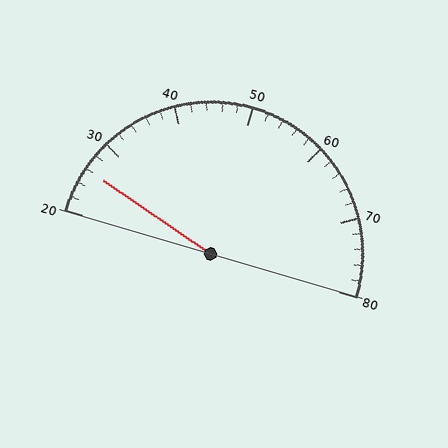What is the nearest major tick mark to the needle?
The nearest major tick mark is 30.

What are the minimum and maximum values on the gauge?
The gauge ranges from 20 to 80.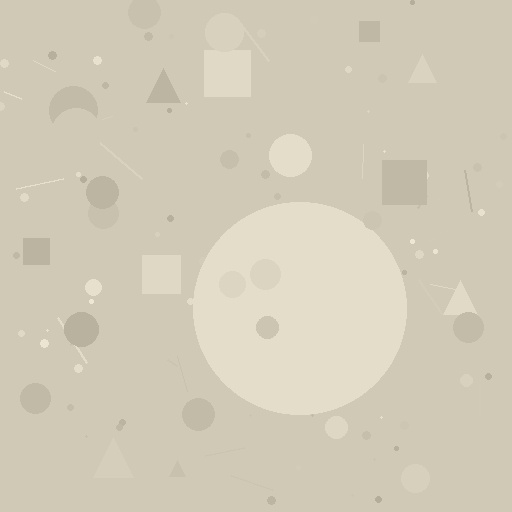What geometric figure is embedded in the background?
A circle is embedded in the background.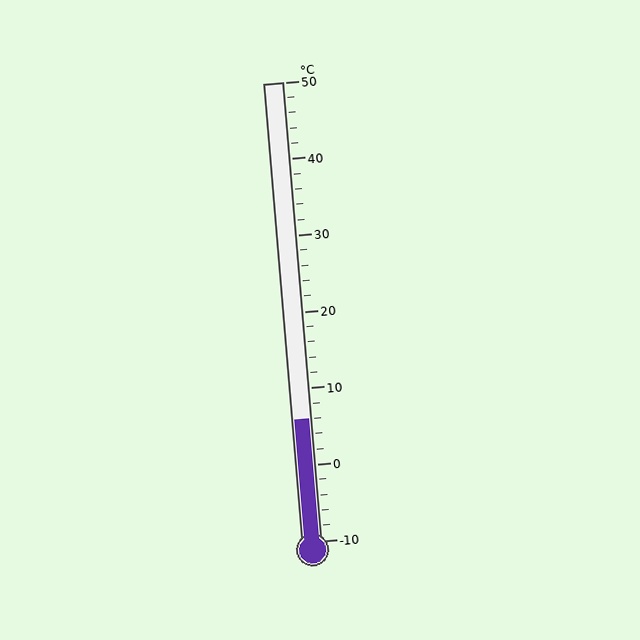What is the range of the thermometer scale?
The thermometer scale ranges from -10°C to 50°C.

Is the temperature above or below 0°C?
The temperature is above 0°C.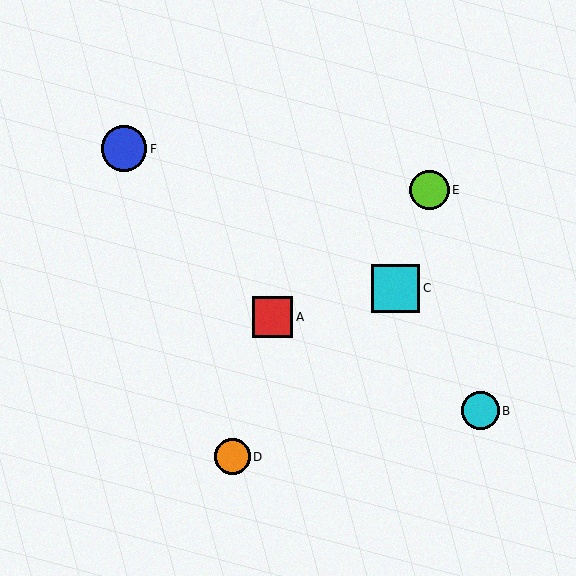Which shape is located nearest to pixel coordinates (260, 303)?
The red square (labeled A) at (273, 317) is nearest to that location.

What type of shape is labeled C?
Shape C is a cyan square.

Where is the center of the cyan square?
The center of the cyan square is at (396, 288).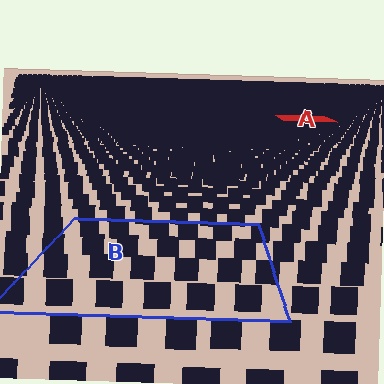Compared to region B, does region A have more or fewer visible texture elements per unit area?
Region A has more texture elements per unit area — they are packed more densely because it is farther away.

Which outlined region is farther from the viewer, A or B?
Region A is farther from the viewer — the texture elements inside it appear smaller and more densely packed.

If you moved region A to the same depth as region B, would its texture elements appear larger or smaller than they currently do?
They would appear larger. At a closer depth, the same texture elements are projected at a bigger on-screen size.